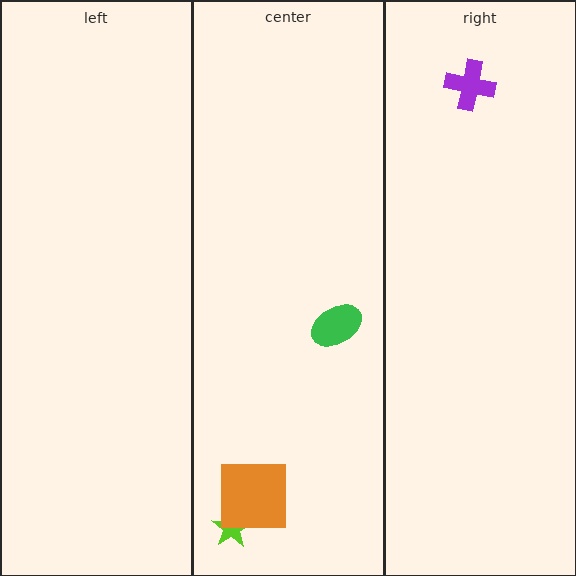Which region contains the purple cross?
The right region.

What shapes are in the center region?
The lime star, the green ellipse, the orange square.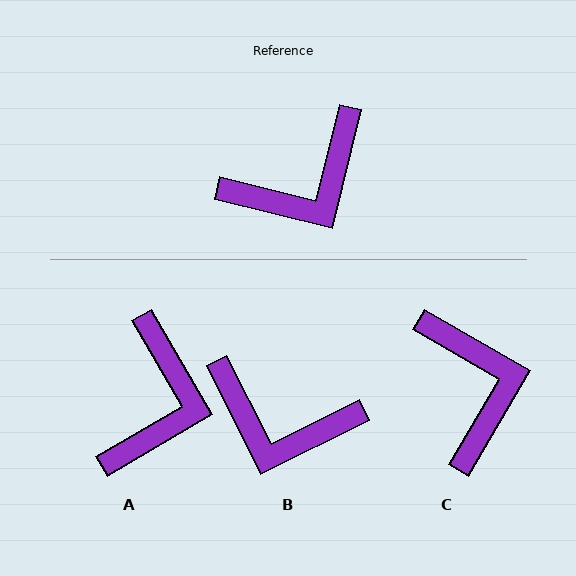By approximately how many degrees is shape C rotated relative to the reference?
Approximately 74 degrees counter-clockwise.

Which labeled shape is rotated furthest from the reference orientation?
C, about 74 degrees away.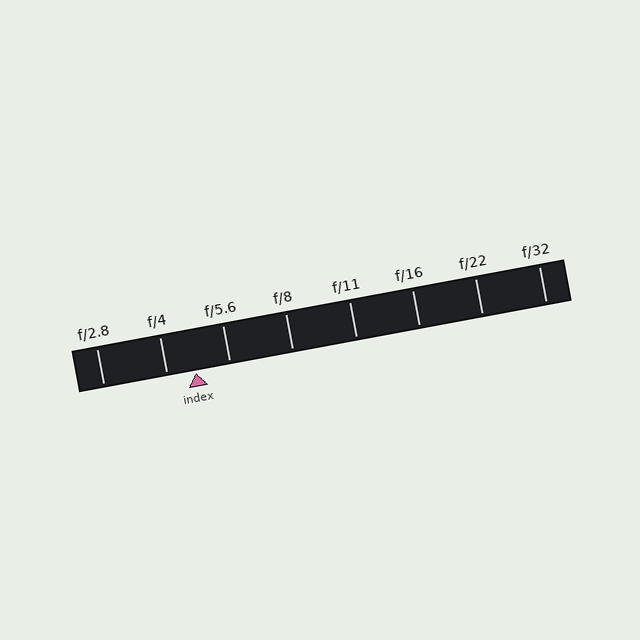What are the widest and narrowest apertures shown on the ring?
The widest aperture shown is f/2.8 and the narrowest is f/32.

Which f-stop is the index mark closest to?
The index mark is closest to f/4.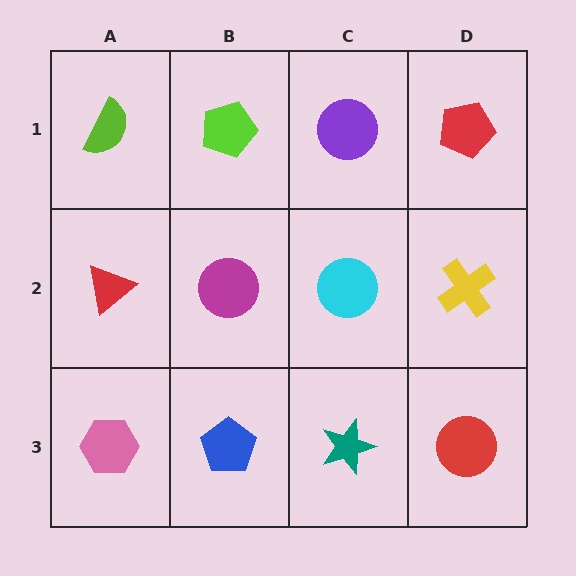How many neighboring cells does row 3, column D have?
2.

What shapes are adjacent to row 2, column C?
A purple circle (row 1, column C), a teal star (row 3, column C), a magenta circle (row 2, column B), a yellow cross (row 2, column D).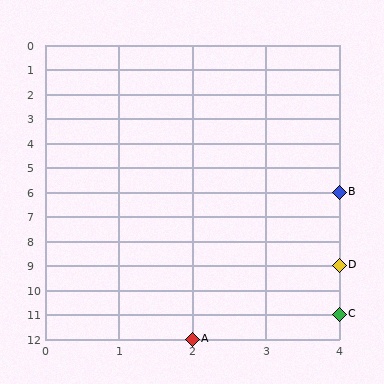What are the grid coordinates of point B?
Point B is at grid coordinates (4, 6).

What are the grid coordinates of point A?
Point A is at grid coordinates (2, 12).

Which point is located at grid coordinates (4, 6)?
Point B is at (4, 6).